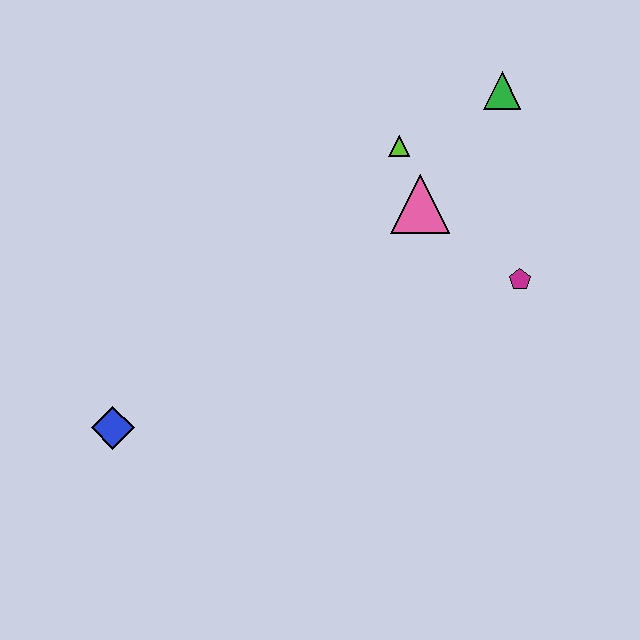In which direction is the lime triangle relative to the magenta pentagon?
The lime triangle is above the magenta pentagon.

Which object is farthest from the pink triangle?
The blue diamond is farthest from the pink triangle.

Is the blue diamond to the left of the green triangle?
Yes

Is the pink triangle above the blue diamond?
Yes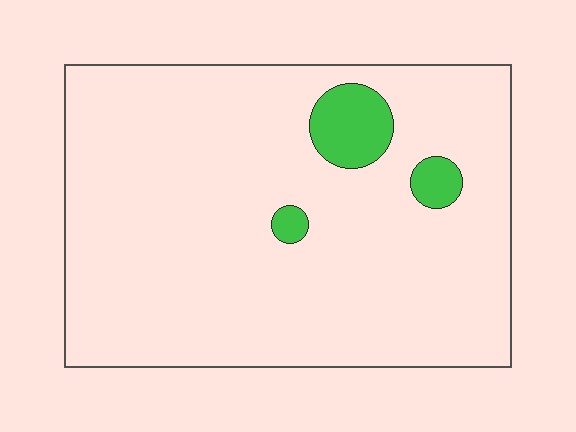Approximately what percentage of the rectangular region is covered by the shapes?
Approximately 5%.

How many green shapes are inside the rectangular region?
3.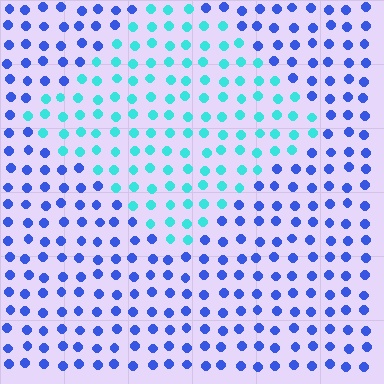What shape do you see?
I see a diamond.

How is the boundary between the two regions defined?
The boundary is defined purely by a slight shift in hue (about 52 degrees). Spacing, size, and orientation are identical on both sides.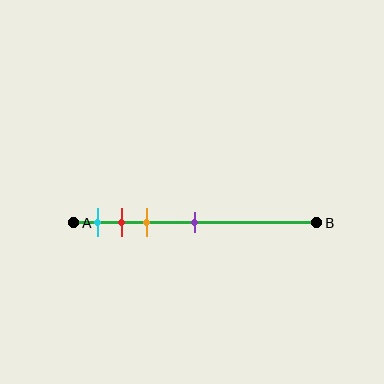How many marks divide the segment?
There are 4 marks dividing the segment.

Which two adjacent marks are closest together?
The red and orange marks are the closest adjacent pair.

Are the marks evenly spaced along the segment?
No, the marks are not evenly spaced.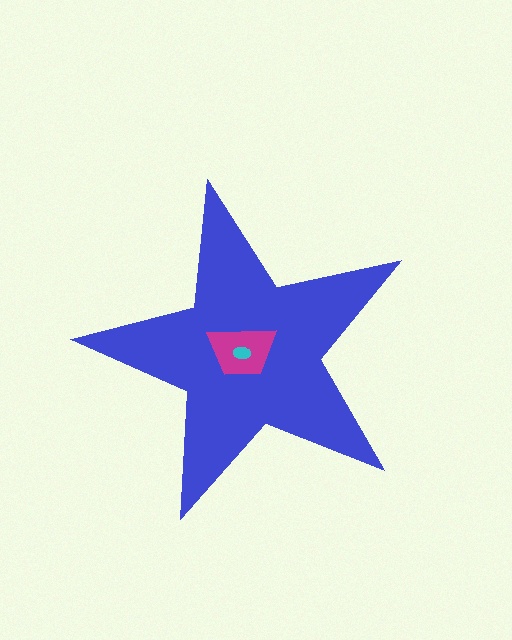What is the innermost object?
The cyan ellipse.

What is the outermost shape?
The blue star.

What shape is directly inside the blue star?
The magenta trapezoid.